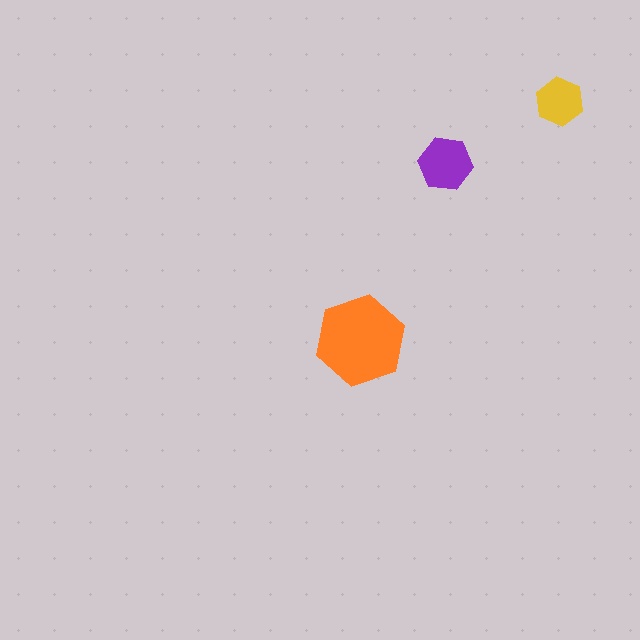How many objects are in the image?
There are 3 objects in the image.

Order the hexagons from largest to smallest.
the orange one, the purple one, the yellow one.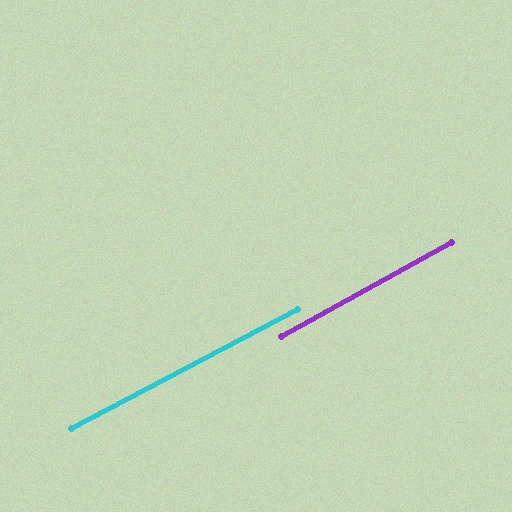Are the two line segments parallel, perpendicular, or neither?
Parallel — their directions differ by only 1.2°.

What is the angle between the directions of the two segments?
Approximately 1 degree.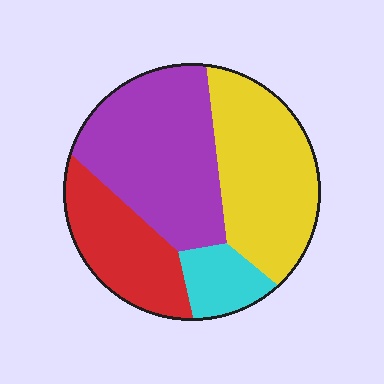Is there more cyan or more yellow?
Yellow.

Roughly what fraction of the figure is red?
Red takes up about one fifth (1/5) of the figure.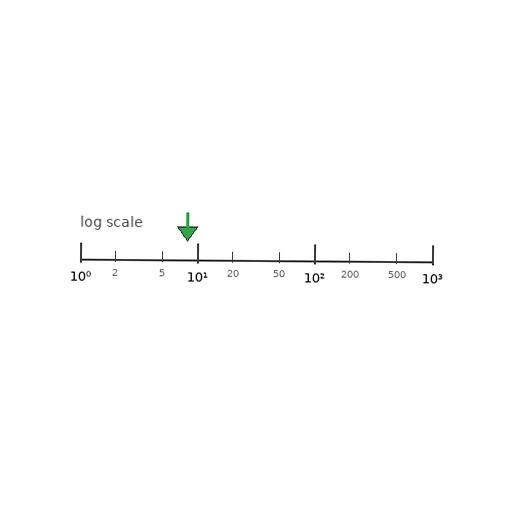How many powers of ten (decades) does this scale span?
The scale spans 3 decades, from 1 to 1000.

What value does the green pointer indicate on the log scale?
The pointer indicates approximately 8.2.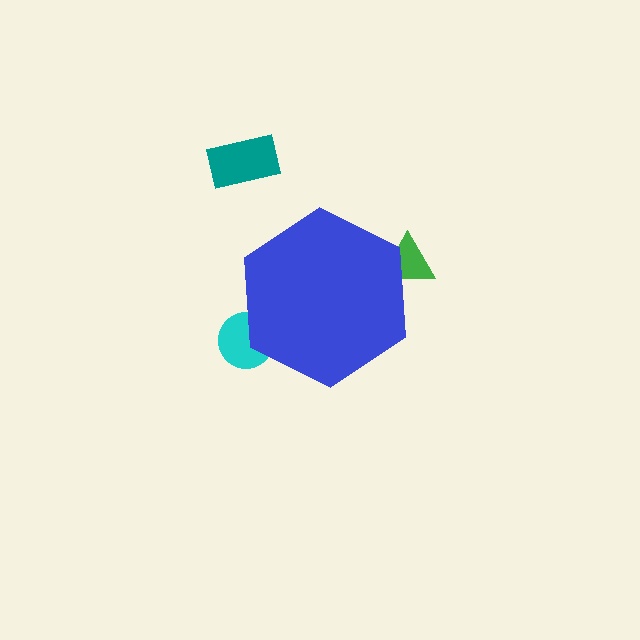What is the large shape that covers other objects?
A blue hexagon.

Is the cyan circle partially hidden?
Yes, the cyan circle is partially hidden behind the blue hexagon.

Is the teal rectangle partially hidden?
No, the teal rectangle is fully visible.